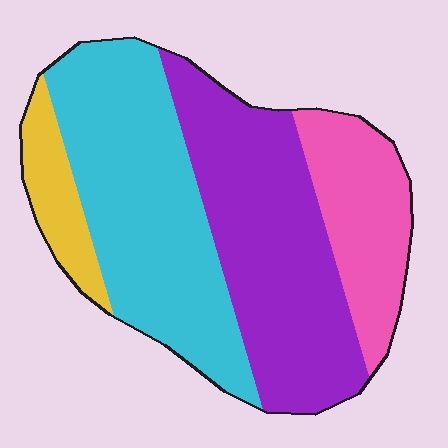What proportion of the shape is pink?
Pink takes up about one sixth (1/6) of the shape.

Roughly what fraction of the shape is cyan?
Cyan takes up about three eighths (3/8) of the shape.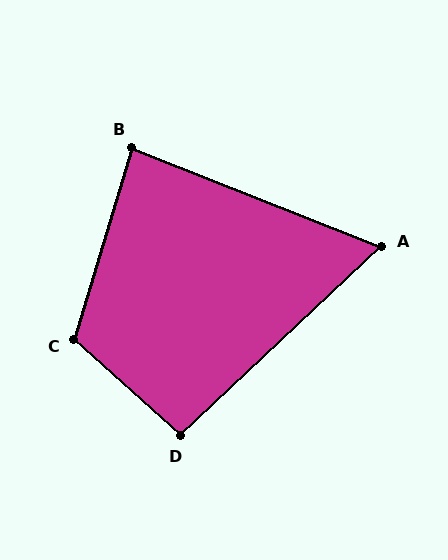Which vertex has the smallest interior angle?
A, at approximately 65 degrees.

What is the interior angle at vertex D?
Approximately 95 degrees (approximately right).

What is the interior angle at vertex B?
Approximately 85 degrees (approximately right).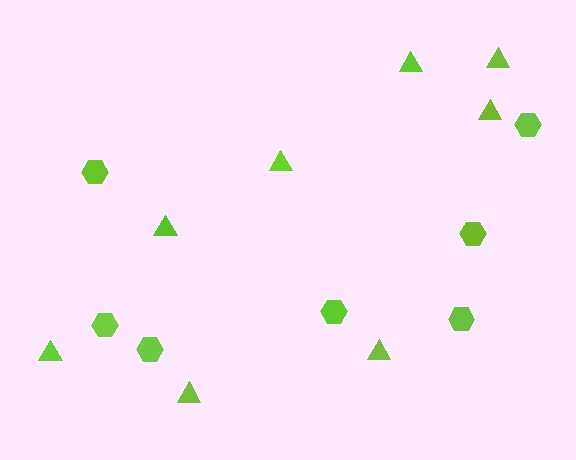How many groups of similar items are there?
There are 2 groups: one group of hexagons (7) and one group of triangles (8).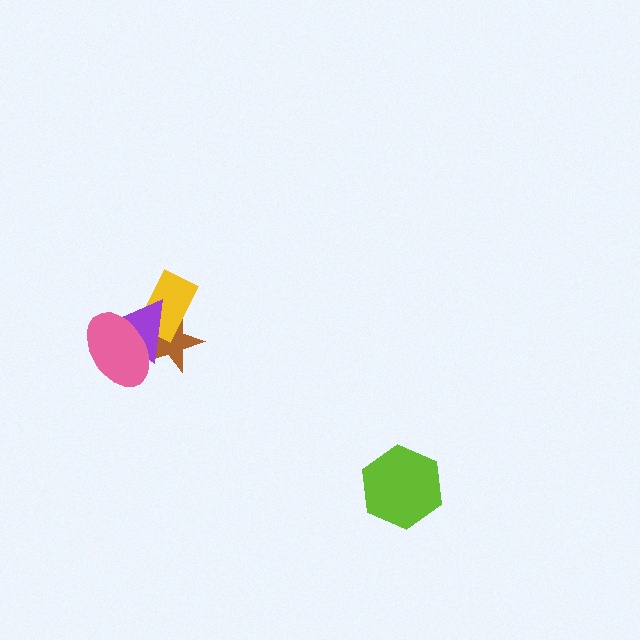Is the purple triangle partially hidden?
Yes, it is partially covered by another shape.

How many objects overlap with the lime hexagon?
0 objects overlap with the lime hexagon.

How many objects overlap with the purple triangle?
3 objects overlap with the purple triangle.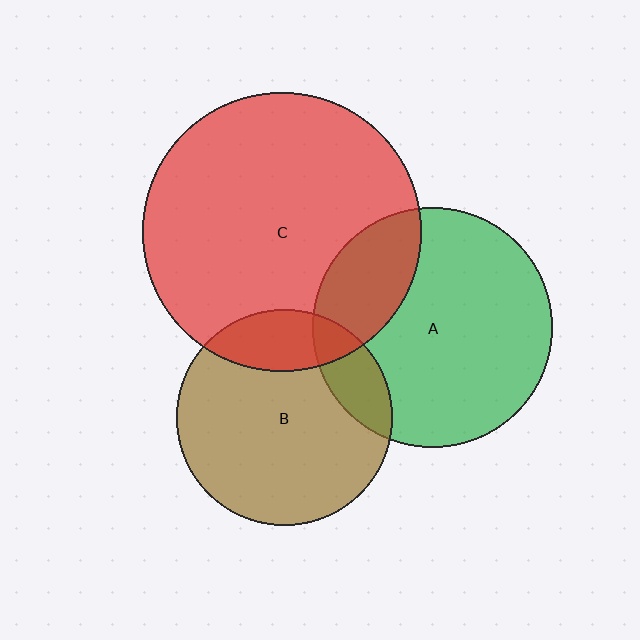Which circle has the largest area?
Circle C (red).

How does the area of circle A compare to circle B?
Approximately 1.2 times.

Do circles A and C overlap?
Yes.